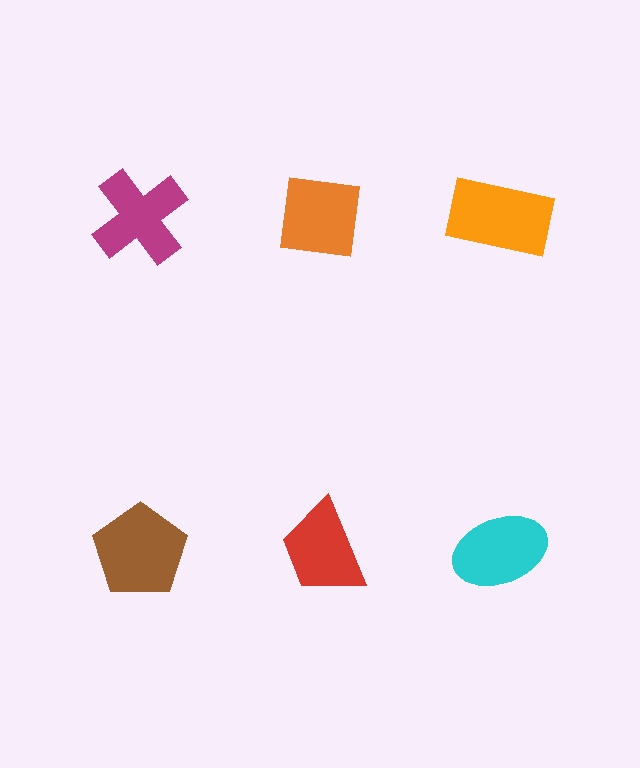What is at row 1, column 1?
A magenta cross.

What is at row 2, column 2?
A red trapezoid.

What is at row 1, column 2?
An orange square.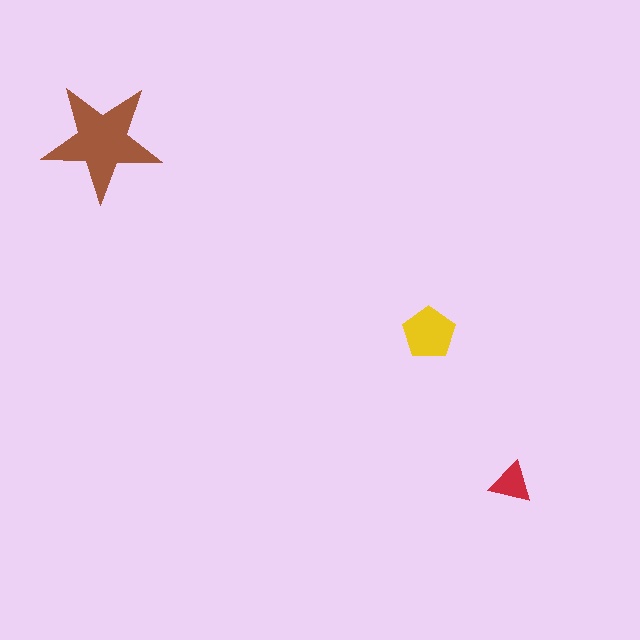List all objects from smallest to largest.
The red triangle, the yellow pentagon, the brown star.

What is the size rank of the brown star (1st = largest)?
1st.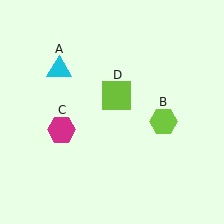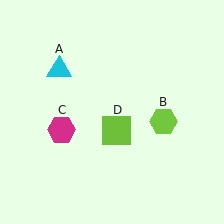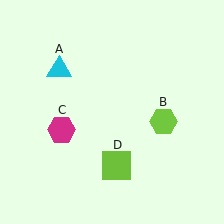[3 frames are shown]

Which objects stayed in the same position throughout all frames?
Cyan triangle (object A) and lime hexagon (object B) and magenta hexagon (object C) remained stationary.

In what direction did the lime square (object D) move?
The lime square (object D) moved down.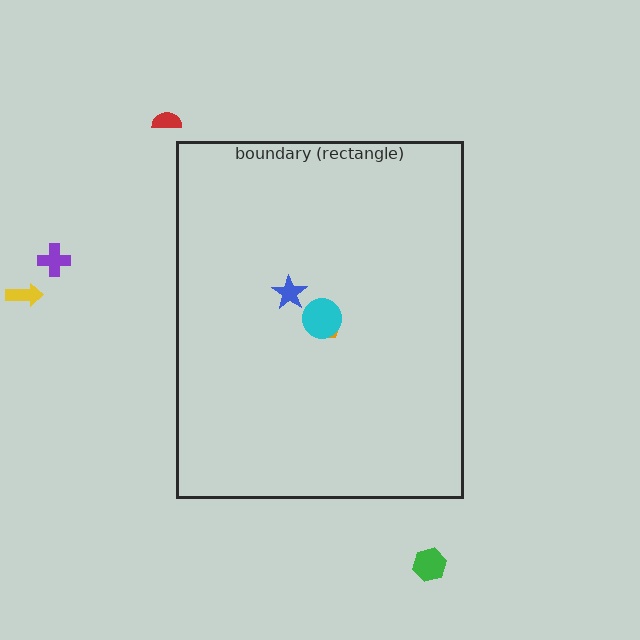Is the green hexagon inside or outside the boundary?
Outside.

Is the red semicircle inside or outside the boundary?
Outside.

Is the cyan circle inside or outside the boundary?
Inside.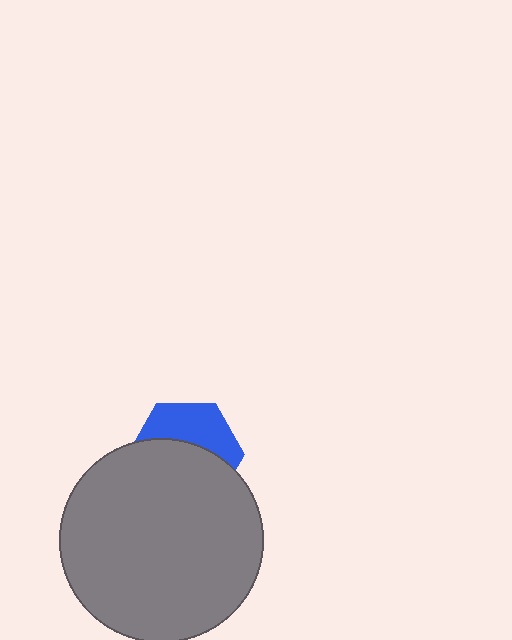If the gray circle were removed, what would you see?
You would see the complete blue hexagon.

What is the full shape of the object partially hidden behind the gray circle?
The partially hidden object is a blue hexagon.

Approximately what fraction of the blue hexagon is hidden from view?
Roughly 60% of the blue hexagon is hidden behind the gray circle.